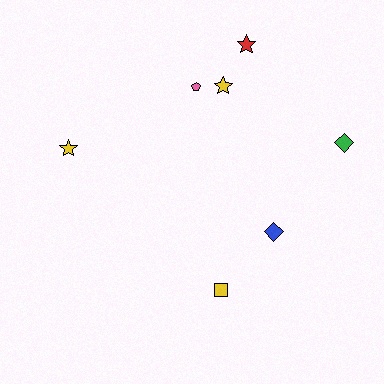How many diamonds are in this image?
There are 2 diamonds.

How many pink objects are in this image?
There is 1 pink object.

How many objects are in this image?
There are 7 objects.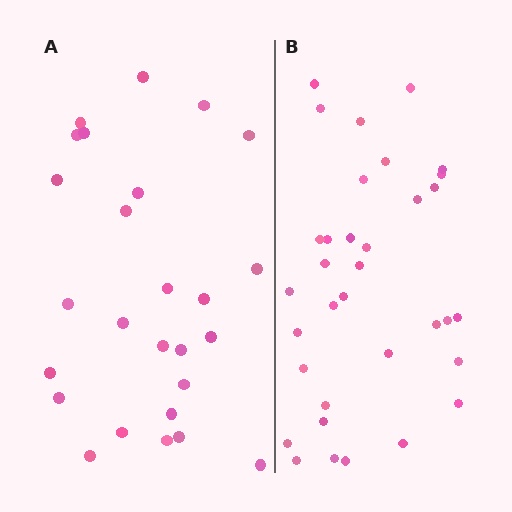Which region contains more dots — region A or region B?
Region B (the right region) has more dots.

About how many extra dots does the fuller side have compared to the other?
Region B has roughly 8 or so more dots than region A.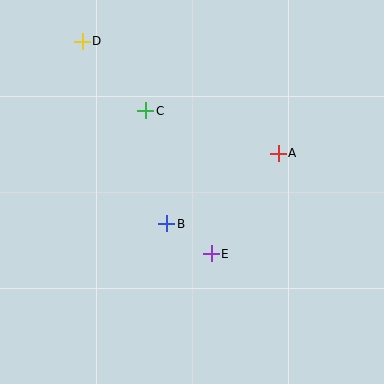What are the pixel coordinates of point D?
Point D is at (82, 41).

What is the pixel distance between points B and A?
The distance between B and A is 132 pixels.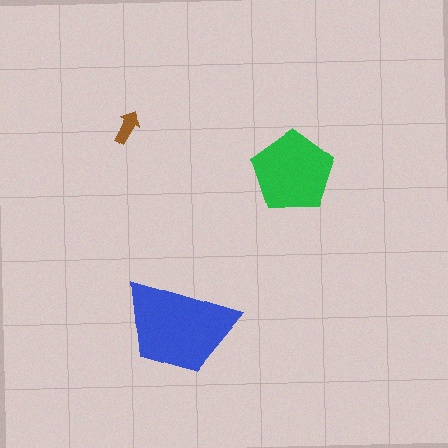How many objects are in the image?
There are 3 objects in the image.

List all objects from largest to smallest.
The blue trapezoid, the green pentagon, the brown arrow.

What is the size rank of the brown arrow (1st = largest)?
3rd.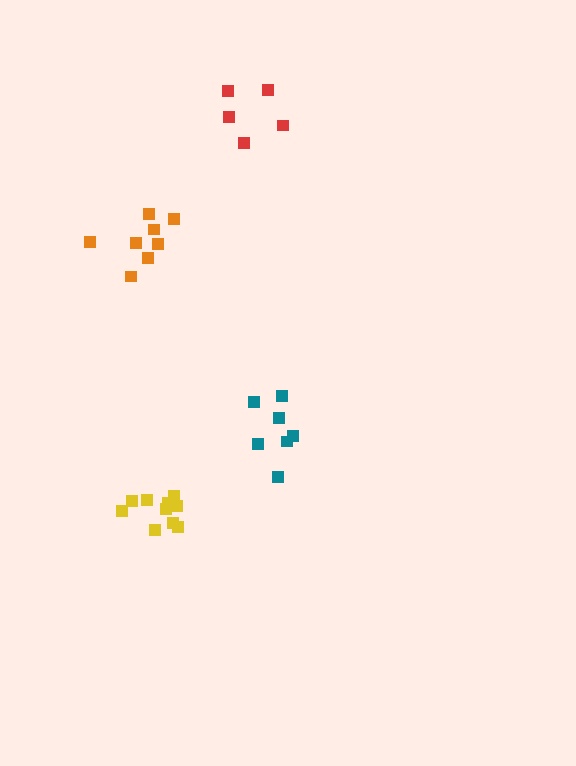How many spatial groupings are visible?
There are 4 spatial groupings.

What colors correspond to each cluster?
The clusters are colored: orange, teal, red, yellow.